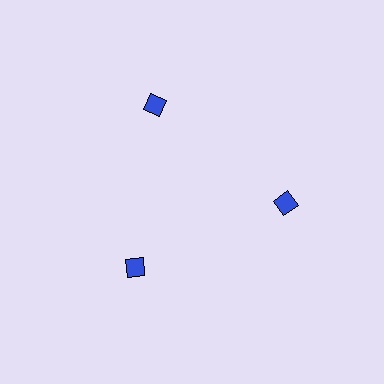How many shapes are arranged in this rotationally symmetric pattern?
There are 3 shapes, arranged in 3 groups of 1.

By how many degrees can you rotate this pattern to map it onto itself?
The pattern maps onto itself every 120 degrees of rotation.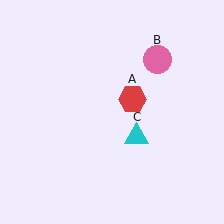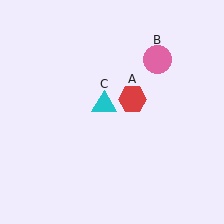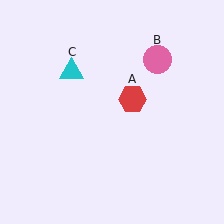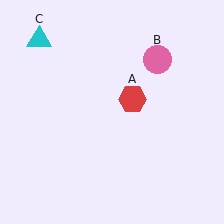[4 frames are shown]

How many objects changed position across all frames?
1 object changed position: cyan triangle (object C).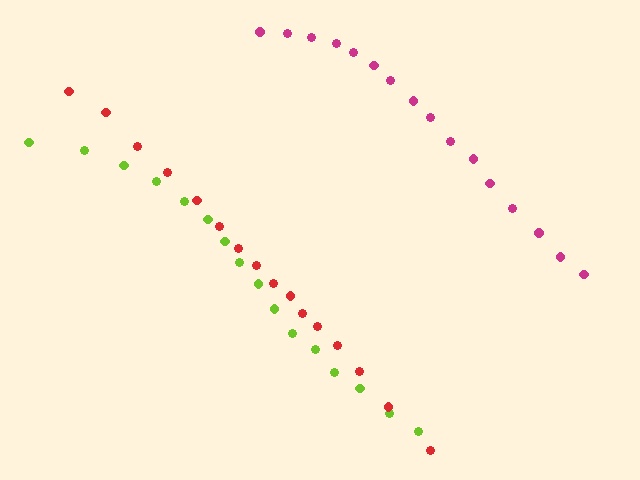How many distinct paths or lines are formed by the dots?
There are 3 distinct paths.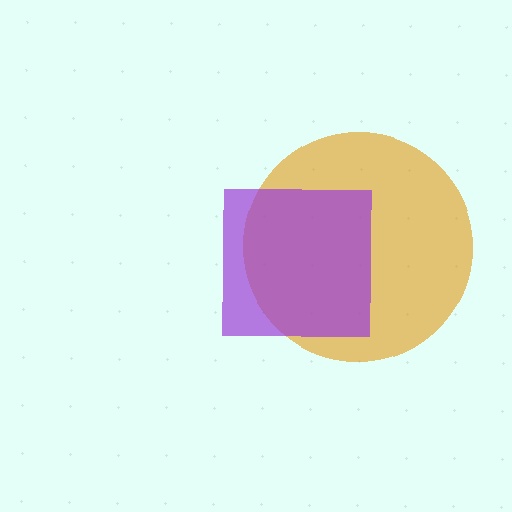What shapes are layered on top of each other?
The layered shapes are: an orange circle, a purple square.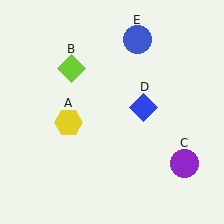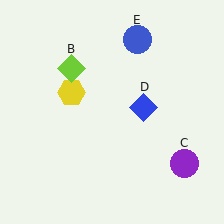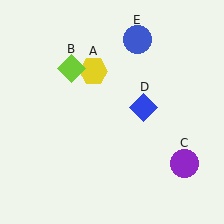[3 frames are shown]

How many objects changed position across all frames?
1 object changed position: yellow hexagon (object A).